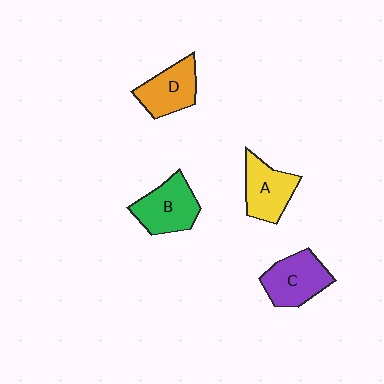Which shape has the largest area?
Shape B (green).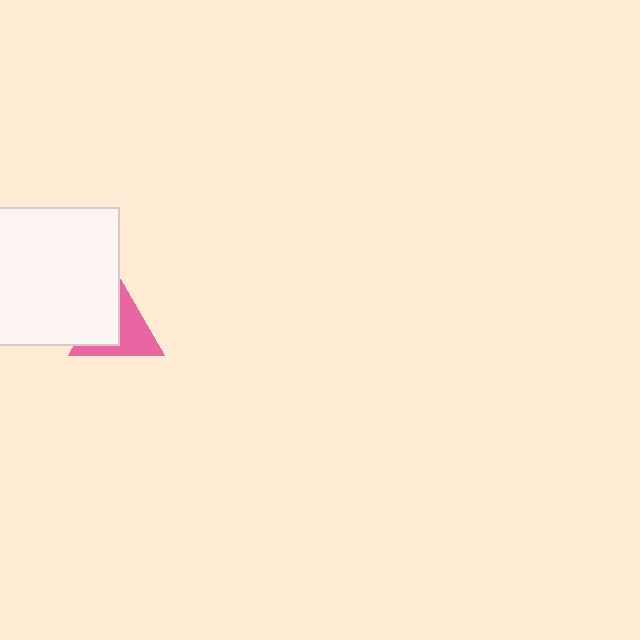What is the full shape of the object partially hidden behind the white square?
The partially hidden object is a pink triangle.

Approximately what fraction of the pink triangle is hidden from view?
Roughly 44% of the pink triangle is hidden behind the white square.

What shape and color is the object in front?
The object in front is a white square.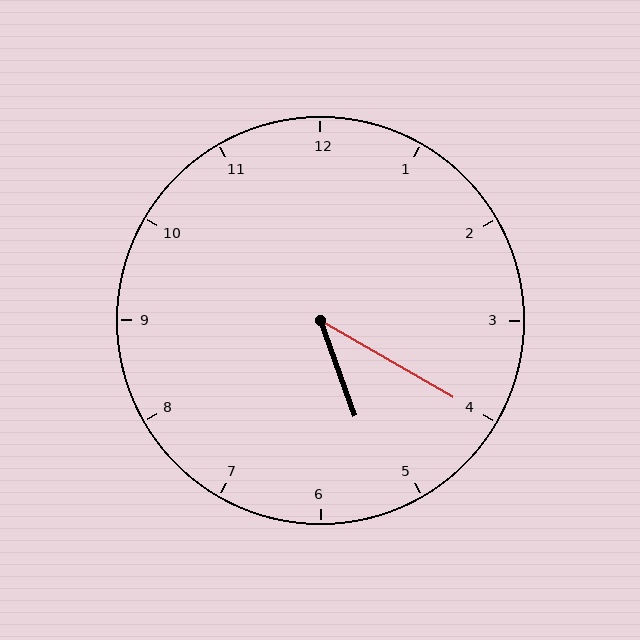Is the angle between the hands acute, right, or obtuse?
It is acute.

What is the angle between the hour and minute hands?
Approximately 40 degrees.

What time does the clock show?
5:20.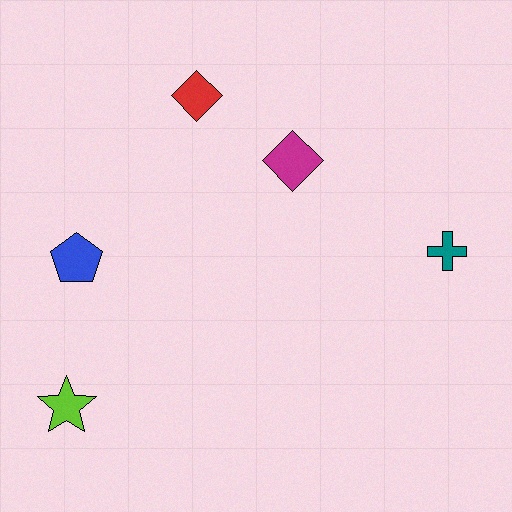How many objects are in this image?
There are 5 objects.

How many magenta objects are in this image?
There is 1 magenta object.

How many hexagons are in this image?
There are no hexagons.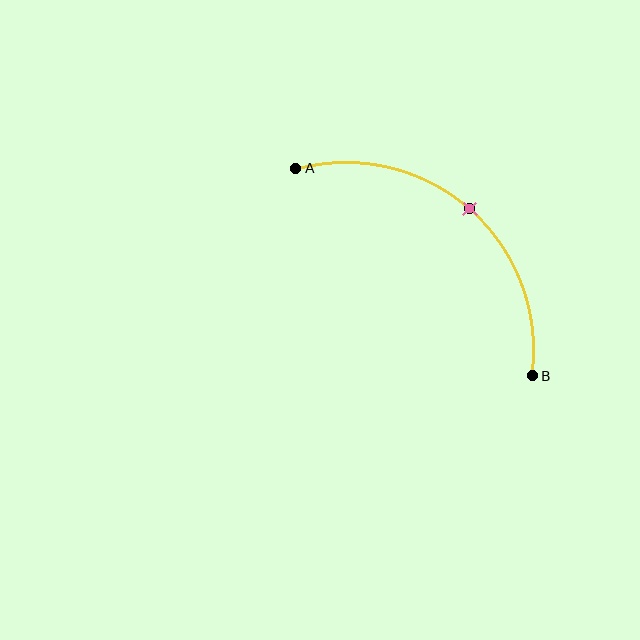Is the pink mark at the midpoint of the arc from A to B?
Yes. The pink mark lies on the arc at equal arc-length from both A and B — it is the arc midpoint.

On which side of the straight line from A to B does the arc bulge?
The arc bulges above and to the right of the straight line connecting A and B.